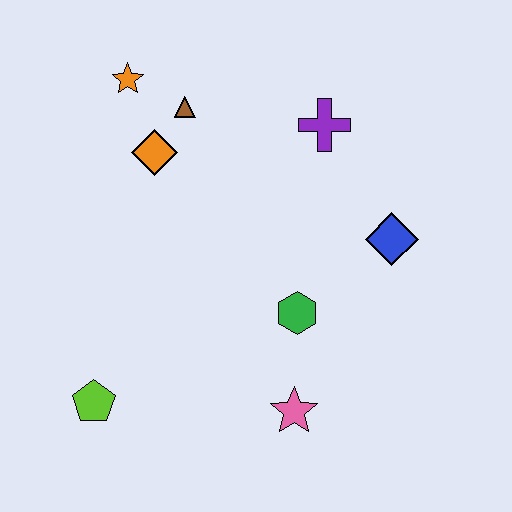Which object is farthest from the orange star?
The pink star is farthest from the orange star.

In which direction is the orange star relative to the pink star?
The orange star is above the pink star.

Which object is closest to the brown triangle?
The orange diamond is closest to the brown triangle.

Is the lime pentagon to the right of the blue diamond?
No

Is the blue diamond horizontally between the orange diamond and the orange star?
No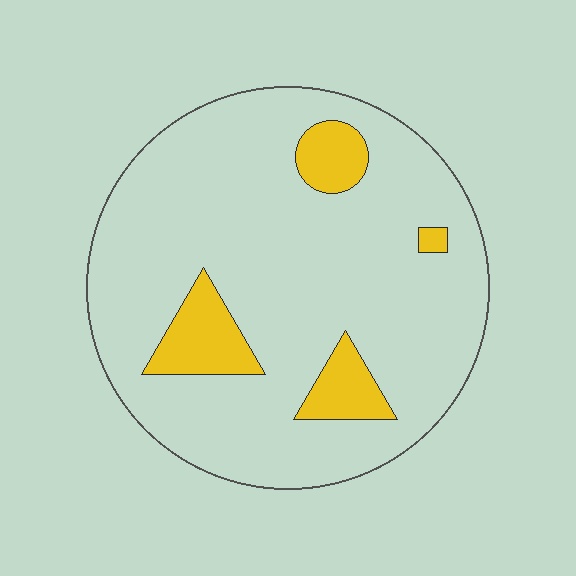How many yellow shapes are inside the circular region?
4.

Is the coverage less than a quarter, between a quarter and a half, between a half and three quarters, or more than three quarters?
Less than a quarter.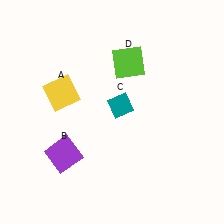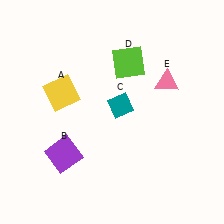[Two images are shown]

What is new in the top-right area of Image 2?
A pink triangle (E) was added in the top-right area of Image 2.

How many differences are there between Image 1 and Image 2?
There is 1 difference between the two images.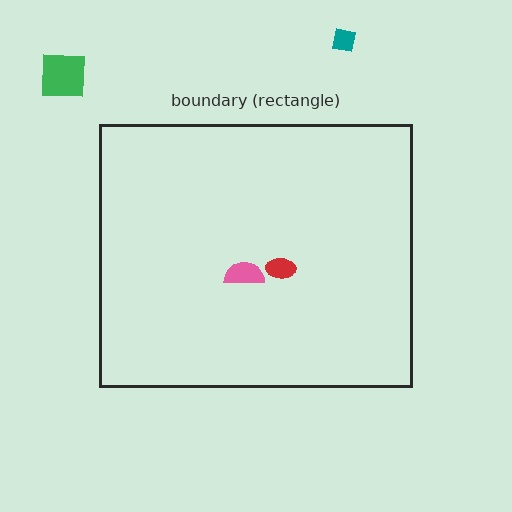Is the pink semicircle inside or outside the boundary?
Inside.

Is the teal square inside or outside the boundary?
Outside.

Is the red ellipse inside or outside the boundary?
Inside.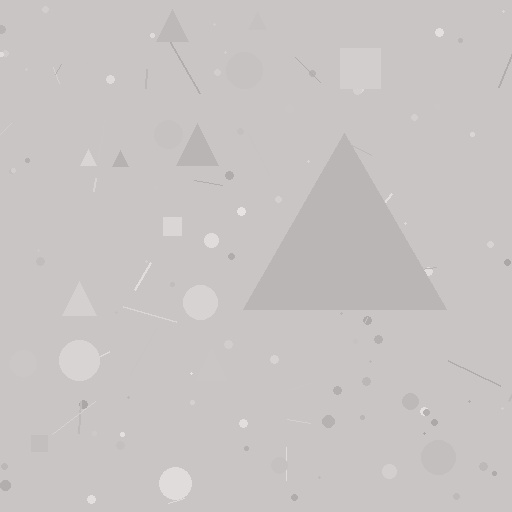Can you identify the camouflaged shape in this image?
The camouflaged shape is a triangle.